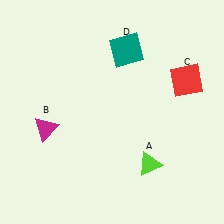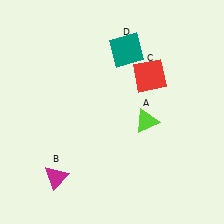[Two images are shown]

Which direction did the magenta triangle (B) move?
The magenta triangle (B) moved down.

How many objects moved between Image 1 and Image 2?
3 objects moved between the two images.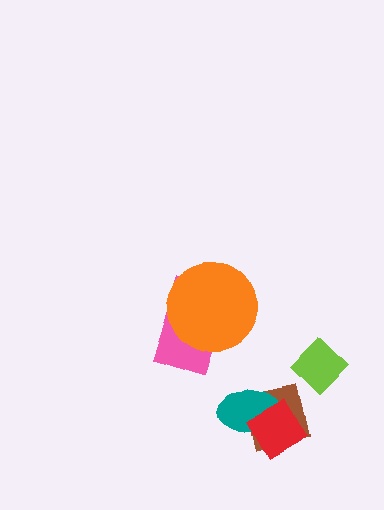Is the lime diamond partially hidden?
No, no other shape covers it.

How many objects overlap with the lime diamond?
0 objects overlap with the lime diamond.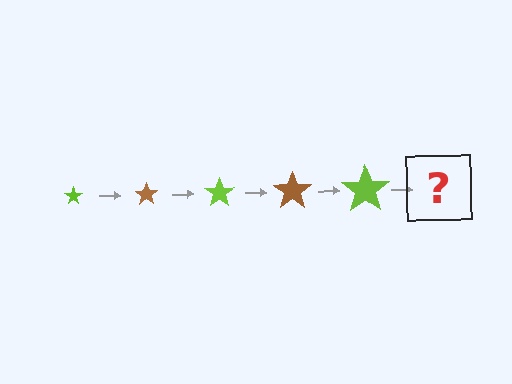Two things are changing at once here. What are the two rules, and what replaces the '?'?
The two rules are that the star grows larger each step and the color cycles through lime and brown. The '?' should be a brown star, larger than the previous one.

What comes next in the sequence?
The next element should be a brown star, larger than the previous one.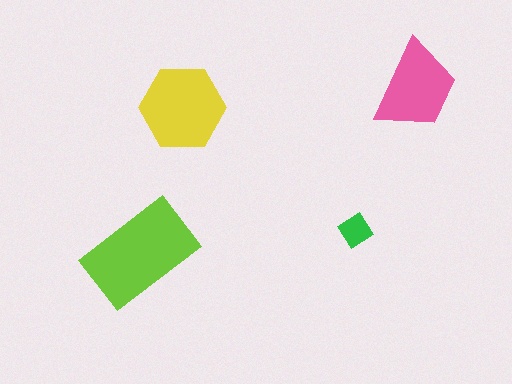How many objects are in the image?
There are 4 objects in the image.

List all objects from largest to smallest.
The lime rectangle, the yellow hexagon, the pink trapezoid, the green diamond.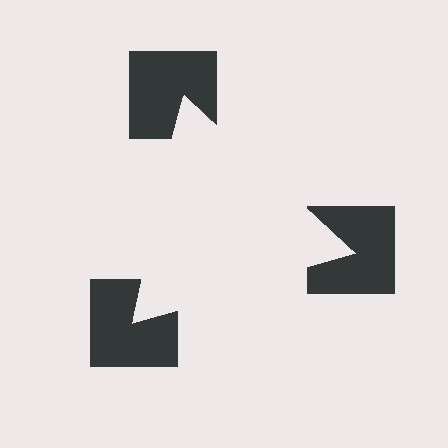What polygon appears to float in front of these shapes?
An illusory triangle — its edges are inferred from the aligned wedge cuts in the notched squares, not physically drawn.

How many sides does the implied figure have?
3 sides.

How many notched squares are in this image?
There are 3 — one at each vertex of the illusory triangle.